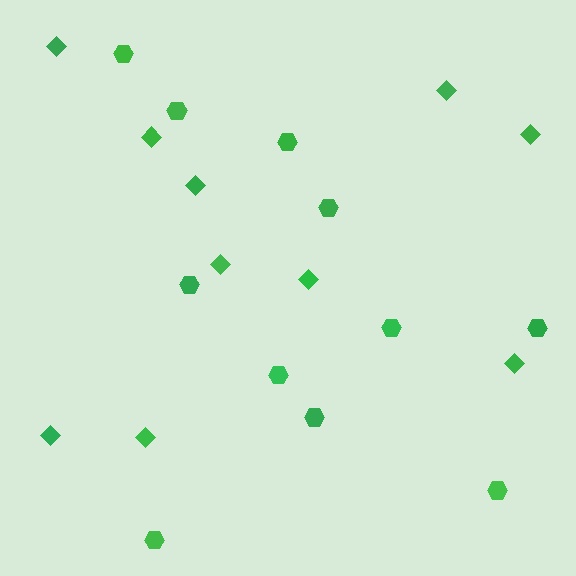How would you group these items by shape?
There are 2 groups: one group of diamonds (10) and one group of hexagons (11).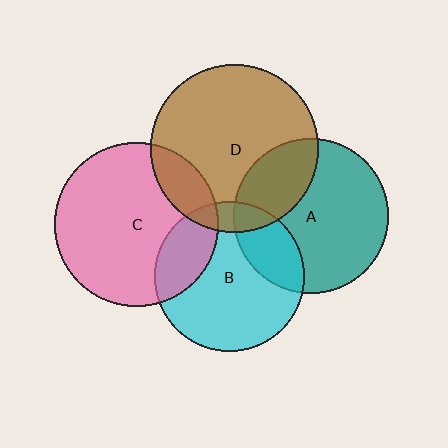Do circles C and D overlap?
Yes.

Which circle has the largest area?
Circle D (brown).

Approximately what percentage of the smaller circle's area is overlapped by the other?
Approximately 15%.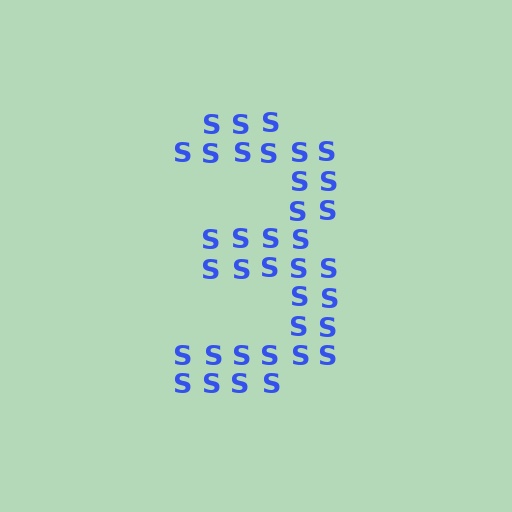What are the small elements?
The small elements are letter S's.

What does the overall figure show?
The overall figure shows the digit 3.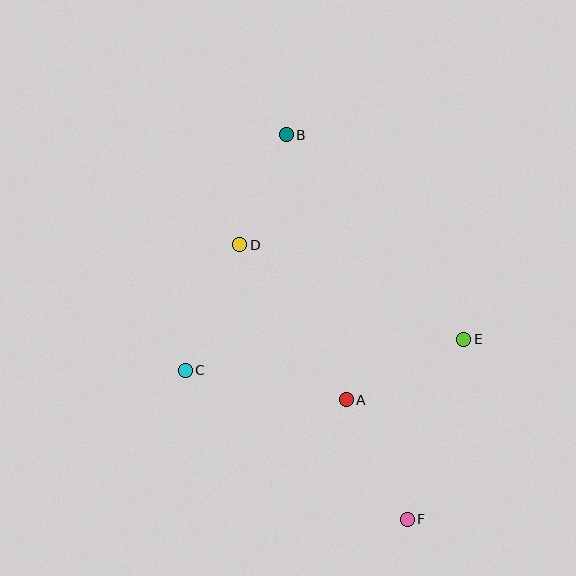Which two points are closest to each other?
Points B and D are closest to each other.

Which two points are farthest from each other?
Points B and F are farthest from each other.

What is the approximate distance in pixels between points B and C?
The distance between B and C is approximately 256 pixels.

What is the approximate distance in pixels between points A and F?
The distance between A and F is approximately 134 pixels.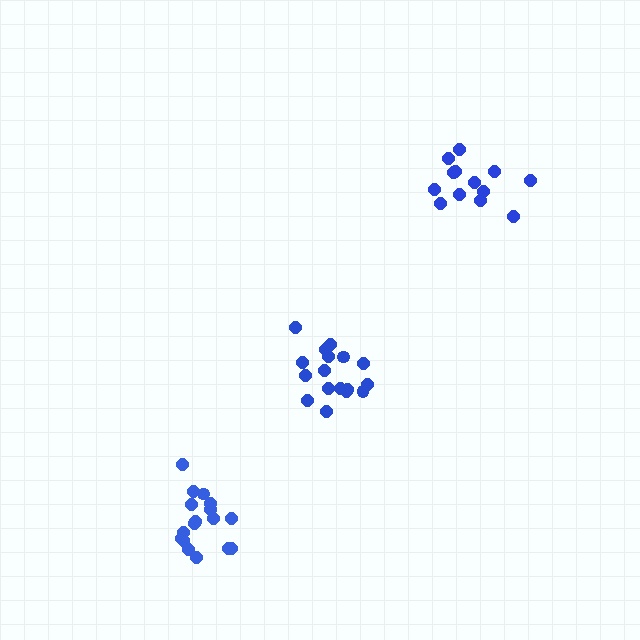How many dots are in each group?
Group 1: 17 dots, Group 2: 13 dots, Group 3: 17 dots (47 total).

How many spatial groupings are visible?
There are 3 spatial groupings.